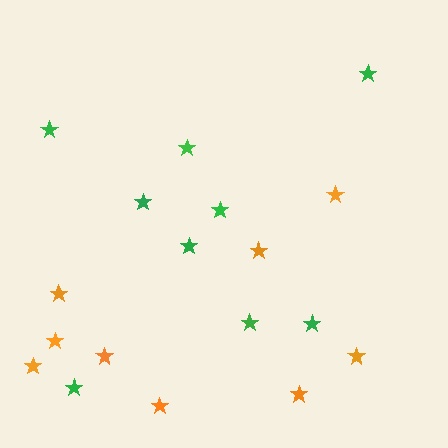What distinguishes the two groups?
There are 2 groups: one group of orange stars (9) and one group of green stars (9).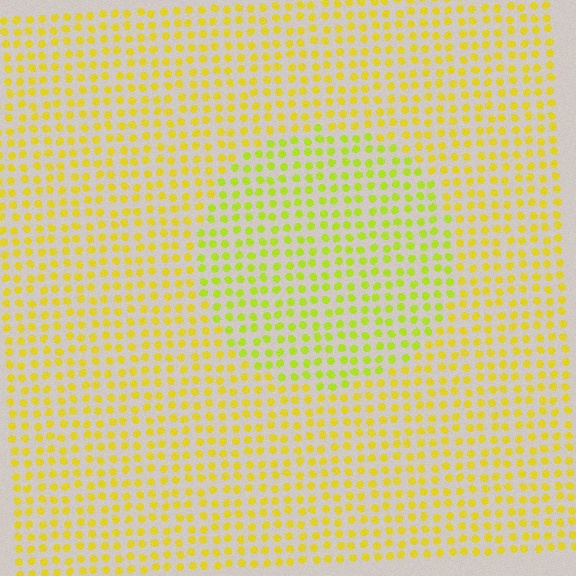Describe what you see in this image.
The image is filled with small yellow elements in a uniform arrangement. A circle-shaped region is visible where the elements are tinted to a slightly different hue, forming a subtle color boundary.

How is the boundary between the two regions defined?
The boundary is defined purely by a slight shift in hue (about 23 degrees). Spacing, size, and orientation are identical on both sides.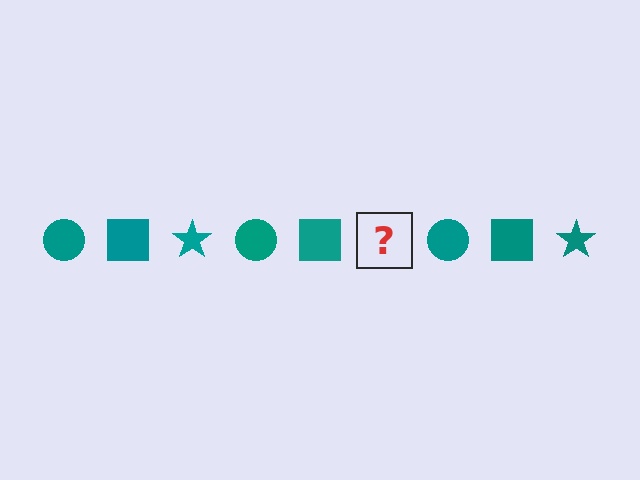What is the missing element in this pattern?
The missing element is a teal star.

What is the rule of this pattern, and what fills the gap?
The rule is that the pattern cycles through circle, square, star shapes in teal. The gap should be filled with a teal star.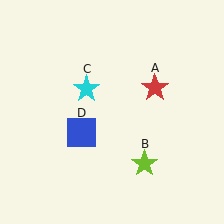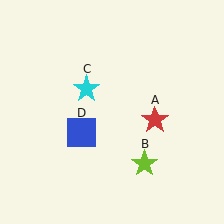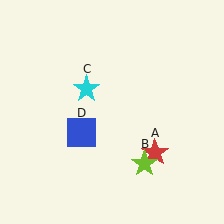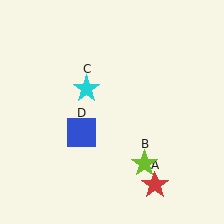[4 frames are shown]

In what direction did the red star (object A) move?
The red star (object A) moved down.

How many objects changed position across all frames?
1 object changed position: red star (object A).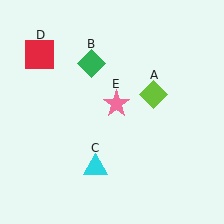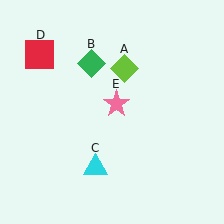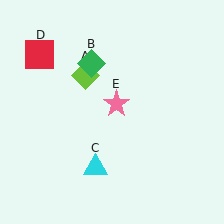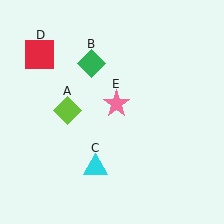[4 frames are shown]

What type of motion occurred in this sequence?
The lime diamond (object A) rotated counterclockwise around the center of the scene.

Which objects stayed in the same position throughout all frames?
Green diamond (object B) and cyan triangle (object C) and red square (object D) and pink star (object E) remained stationary.